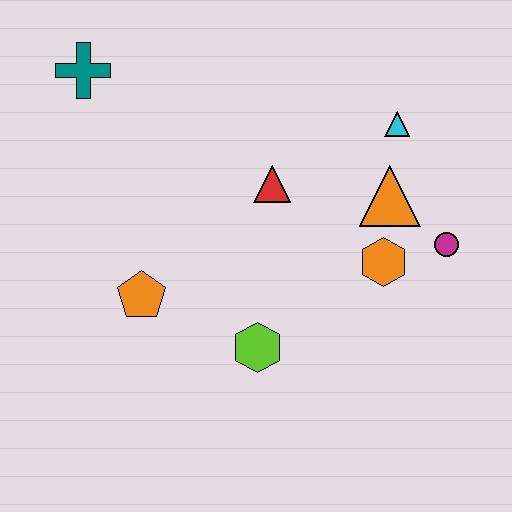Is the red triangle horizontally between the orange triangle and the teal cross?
Yes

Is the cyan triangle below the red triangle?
No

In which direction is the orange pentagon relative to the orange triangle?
The orange pentagon is to the left of the orange triangle.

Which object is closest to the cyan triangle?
The orange triangle is closest to the cyan triangle.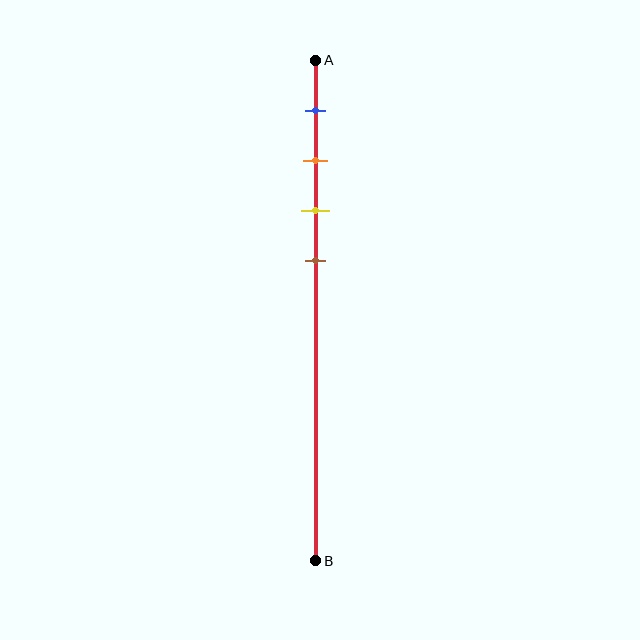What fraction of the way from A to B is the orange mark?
The orange mark is approximately 20% (0.2) of the way from A to B.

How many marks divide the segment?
There are 4 marks dividing the segment.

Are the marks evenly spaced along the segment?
Yes, the marks are approximately evenly spaced.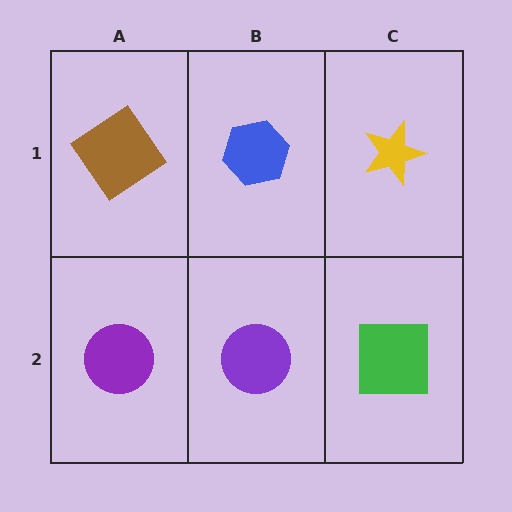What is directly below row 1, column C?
A green square.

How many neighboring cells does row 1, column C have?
2.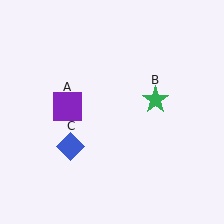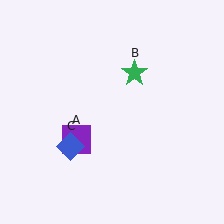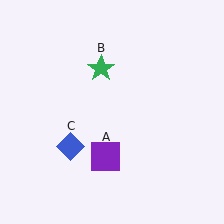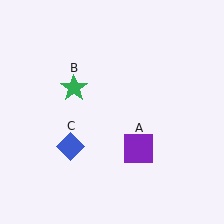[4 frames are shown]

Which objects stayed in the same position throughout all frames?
Blue diamond (object C) remained stationary.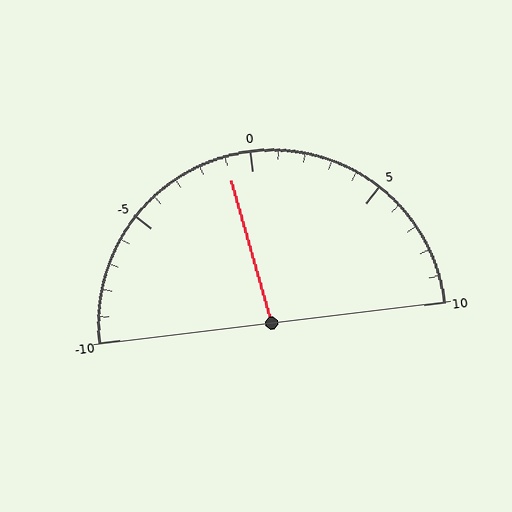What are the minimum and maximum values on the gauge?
The gauge ranges from -10 to 10.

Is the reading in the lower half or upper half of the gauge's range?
The reading is in the lower half of the range (-10 to 10).